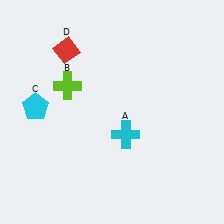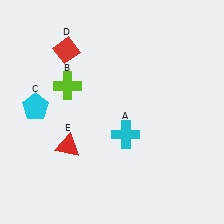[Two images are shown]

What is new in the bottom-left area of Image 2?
A red triangle (E) was added in the bottom-left area of Image 2.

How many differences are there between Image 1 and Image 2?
There is 1 difference between the two images.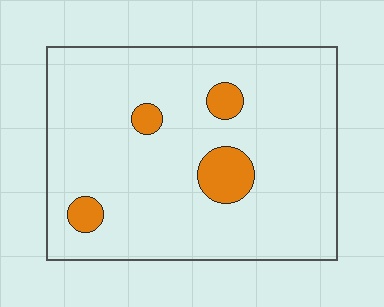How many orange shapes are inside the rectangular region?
4.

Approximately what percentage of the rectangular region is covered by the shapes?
Approximately 10%.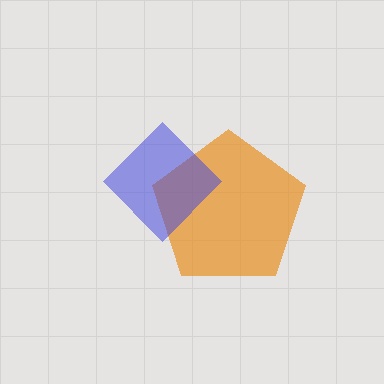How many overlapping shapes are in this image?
There are 2 overlapping shapes in the image.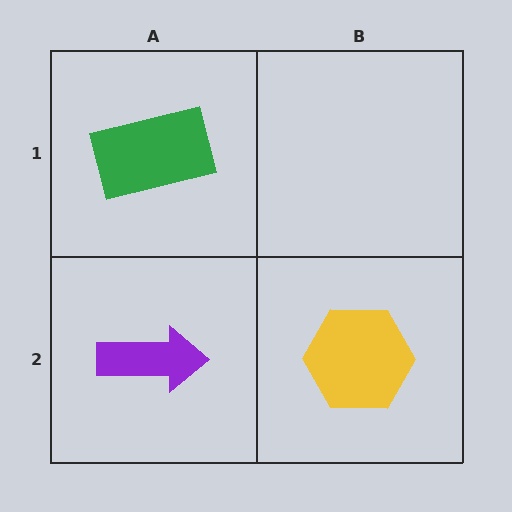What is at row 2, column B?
A yellow hexagon.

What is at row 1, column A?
A green rectangle.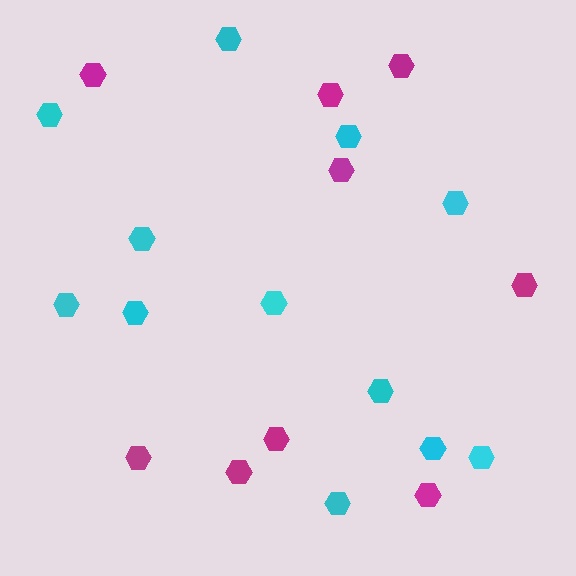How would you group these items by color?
There are 2 groups: one group of cyan hexagons (12) and one group of magenta hexagons (9).